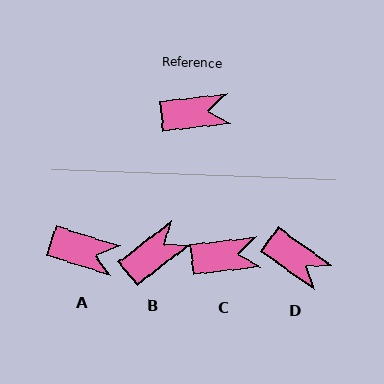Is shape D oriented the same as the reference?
No, it is off by about 42 degrees.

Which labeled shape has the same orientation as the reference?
C.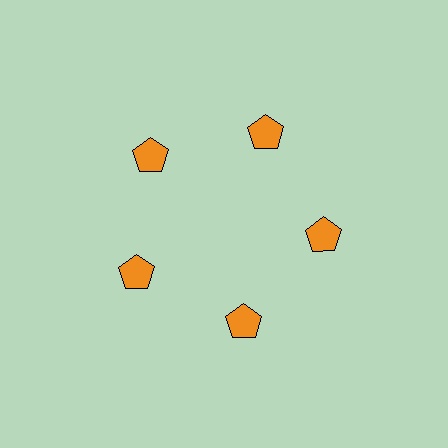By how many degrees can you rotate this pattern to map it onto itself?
The pattern maps onto itself every 72 degrees of rotation.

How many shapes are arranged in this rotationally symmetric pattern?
There are 5 shapes, arranged in 5 groups of 1.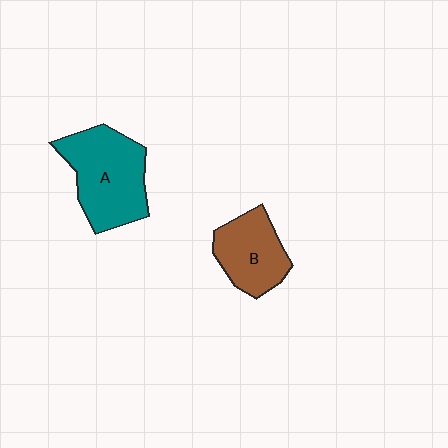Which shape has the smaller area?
Shape B (brown).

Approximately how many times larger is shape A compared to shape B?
Approximately 1.4 times.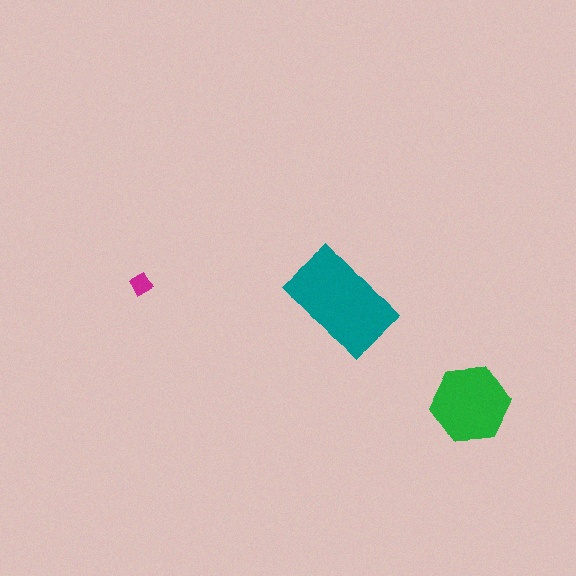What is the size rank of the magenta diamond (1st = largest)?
3rd.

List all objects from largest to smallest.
The teal rectangle, the green hexagon, the magenta diamond.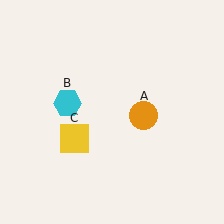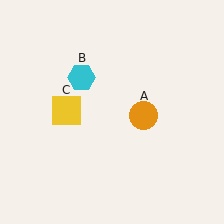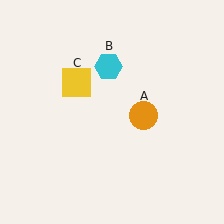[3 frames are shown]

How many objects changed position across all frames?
2 objects changed position: cyan hexagon (object B), yellow square (object C).